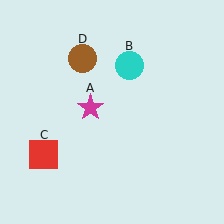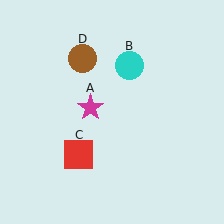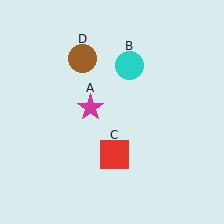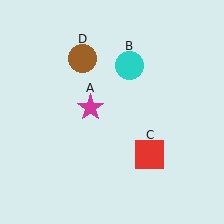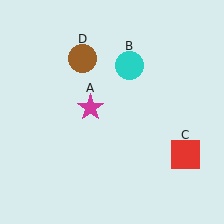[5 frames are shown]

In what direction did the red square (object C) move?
The red square (object C) moved right.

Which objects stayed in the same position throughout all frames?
Magenta star (object A) and cyan circle (object B) and brown circle (object D) remained stationary.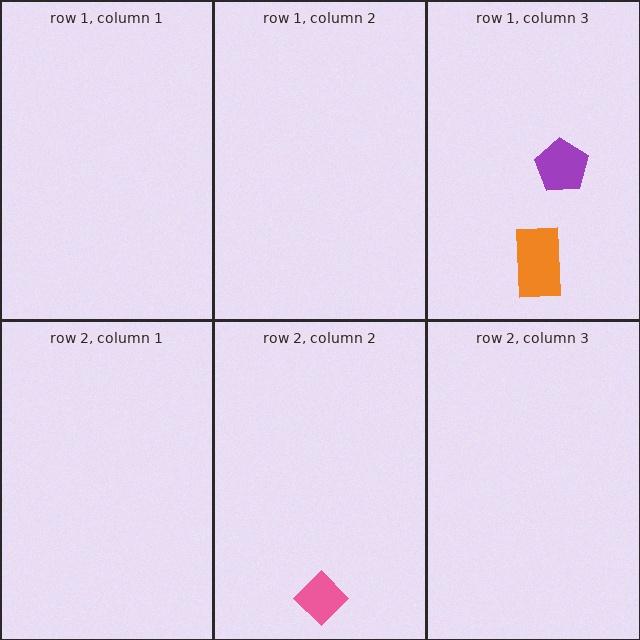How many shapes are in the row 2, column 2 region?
1.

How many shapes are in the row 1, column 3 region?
2.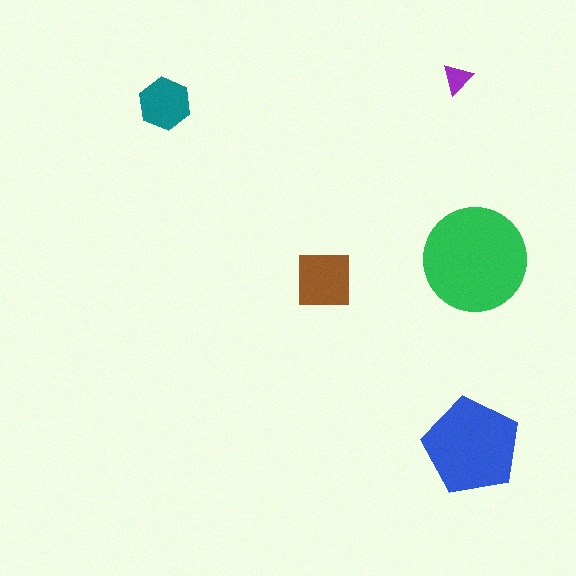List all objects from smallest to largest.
The purple triangle, the teal hexagon, the brown square, the blue pentagon, the green circle.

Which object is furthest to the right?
The green circle is rightmost.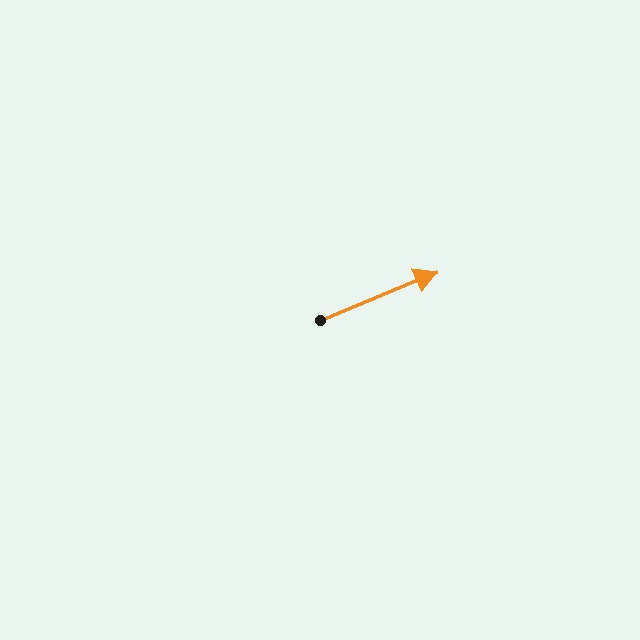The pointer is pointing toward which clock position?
Roughly 2 o'clock.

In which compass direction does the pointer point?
East.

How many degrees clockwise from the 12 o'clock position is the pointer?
Approximately 68 degrees.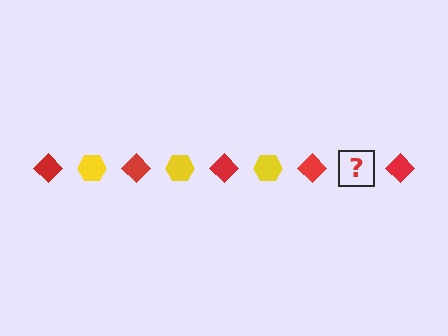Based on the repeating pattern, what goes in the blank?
The blank should be a yellow hexagon.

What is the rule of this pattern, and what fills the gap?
The rule is that the pattern alternates between red diamond and yellow hexagon. The gap should be filled with a yellow hexagon.